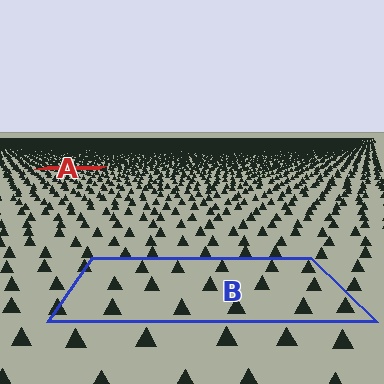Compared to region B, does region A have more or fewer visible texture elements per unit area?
Region A has more texture elements per unit area — they are packed more densely because it is farther away.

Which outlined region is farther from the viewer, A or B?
Region A is farther from the viewer — the texture elements inside it appear smaller and more densely packed.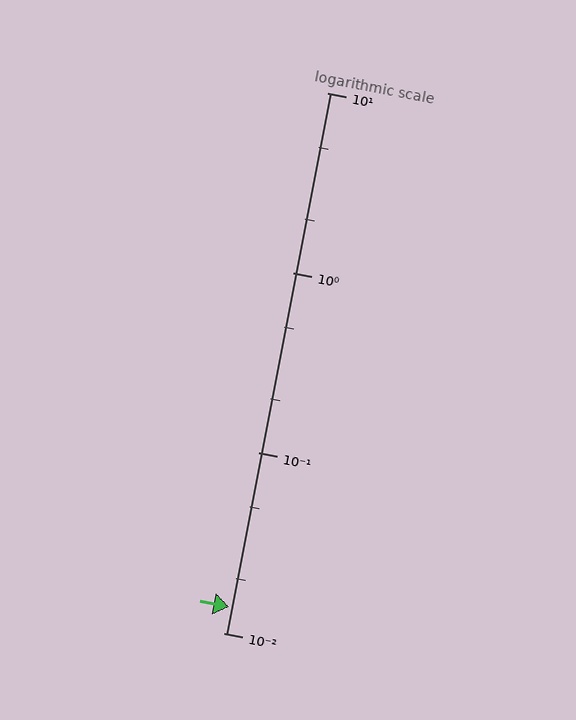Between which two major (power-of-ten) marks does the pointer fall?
The pointer is between 0.01 and 0.1.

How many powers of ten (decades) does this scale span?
The scale spans 3 decades, from 0.01 to 10.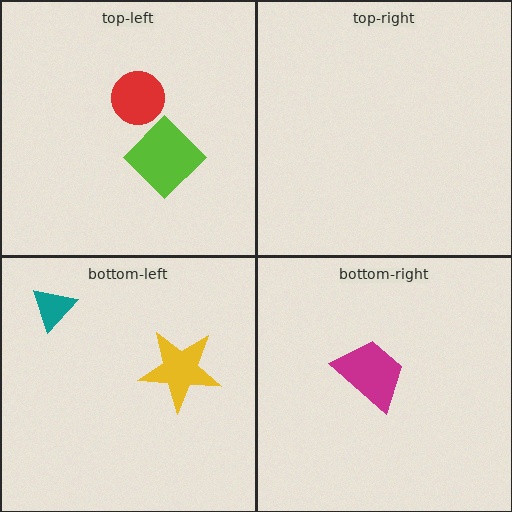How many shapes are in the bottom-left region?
2.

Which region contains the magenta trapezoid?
The bottom-right region.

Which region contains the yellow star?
The bottom-left region.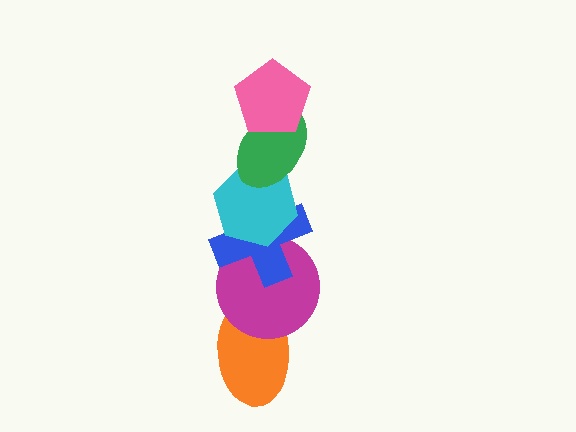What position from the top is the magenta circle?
The magenta circle is 5th from the top.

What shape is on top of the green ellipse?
The pink pentagon is on top of the green ellipse.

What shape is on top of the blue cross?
The cyan hexagon is on top of the blue cross.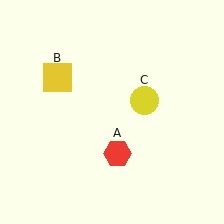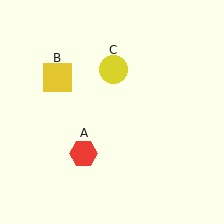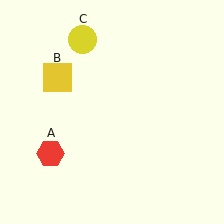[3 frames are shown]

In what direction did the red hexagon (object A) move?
The red hexagon (object A) moved left.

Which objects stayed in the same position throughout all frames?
Yellow square (object B) remained stationary.